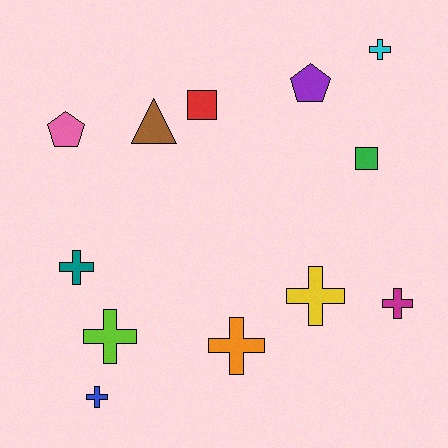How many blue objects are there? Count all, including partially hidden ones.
There is 1 blue object.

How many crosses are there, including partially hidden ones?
There are 7 crosses.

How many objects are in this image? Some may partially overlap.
There are 12 objects.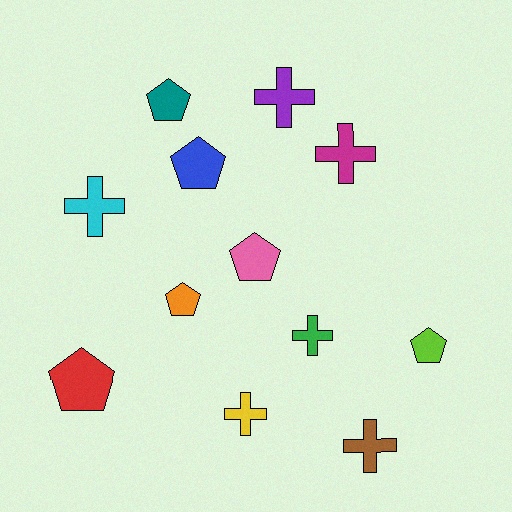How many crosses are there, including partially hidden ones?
There are 6 crosses.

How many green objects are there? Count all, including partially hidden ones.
There is 1 green object.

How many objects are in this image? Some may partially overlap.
There are 12 objects.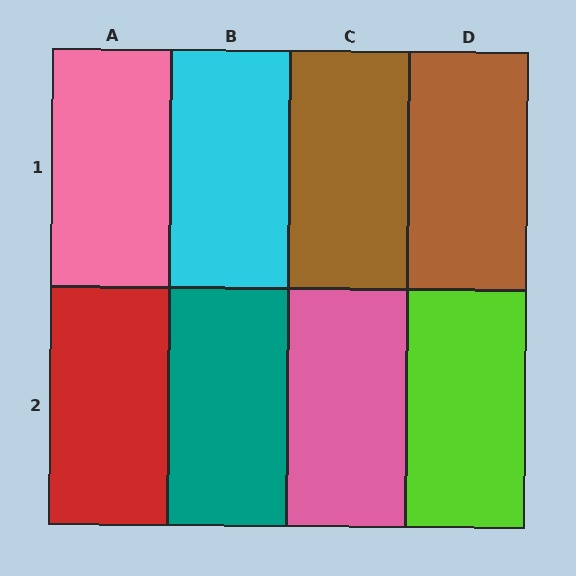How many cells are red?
1 cell is red.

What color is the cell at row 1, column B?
Cyan.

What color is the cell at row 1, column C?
Brown.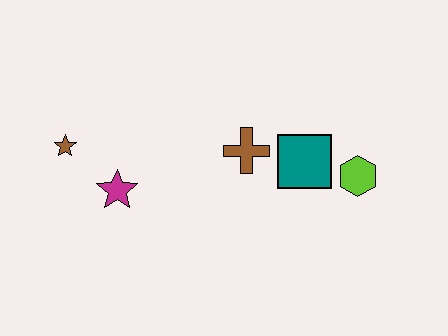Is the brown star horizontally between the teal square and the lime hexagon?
No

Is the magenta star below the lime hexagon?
Yes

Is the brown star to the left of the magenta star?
Yes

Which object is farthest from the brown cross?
The brown star is farthest from the brown cross.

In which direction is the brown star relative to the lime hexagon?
The brown star is to the left of the lime hexagon.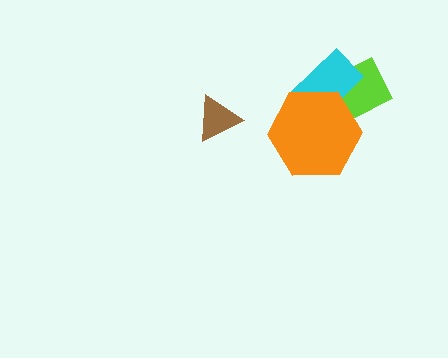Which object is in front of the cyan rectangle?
The orange hexagon is in front of the cyan rectangle.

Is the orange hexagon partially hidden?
No, no other shape covers it.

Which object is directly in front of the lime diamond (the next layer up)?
The cyan rectangle is directly in front of the lime diamond.